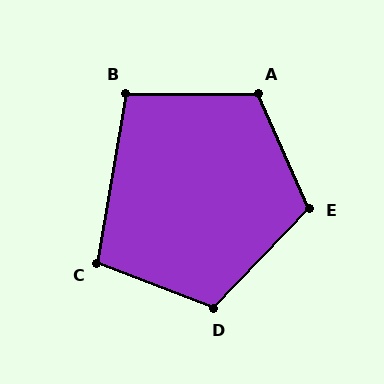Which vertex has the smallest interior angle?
B, at approximately 100 degrees.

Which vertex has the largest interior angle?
A, at approximately 114 degrees.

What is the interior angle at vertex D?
Approximately 112 degrees (obtuse).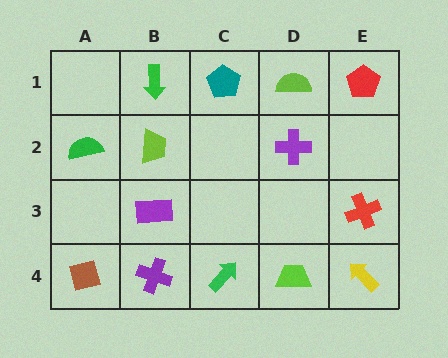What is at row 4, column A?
A brown square.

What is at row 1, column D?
A lime semicircle.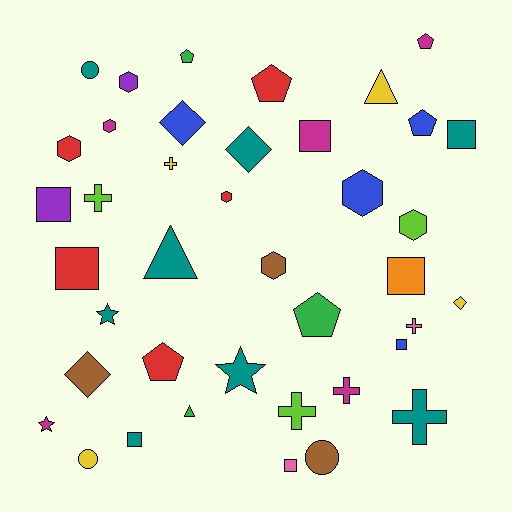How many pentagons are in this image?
There are 6 pentagons.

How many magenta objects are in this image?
There are 5 magenta objects.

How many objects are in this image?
There are 40 objects.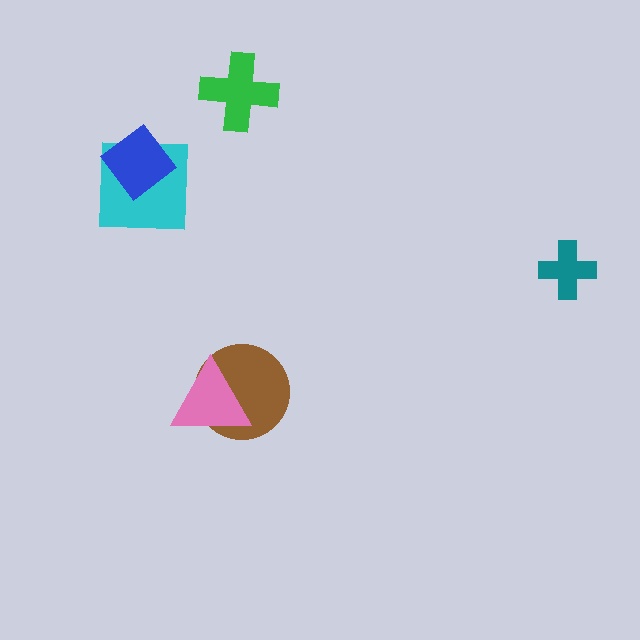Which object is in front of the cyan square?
The blue diamond is in front of the cyan square.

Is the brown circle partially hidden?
Yes, it is partially covered by another shape.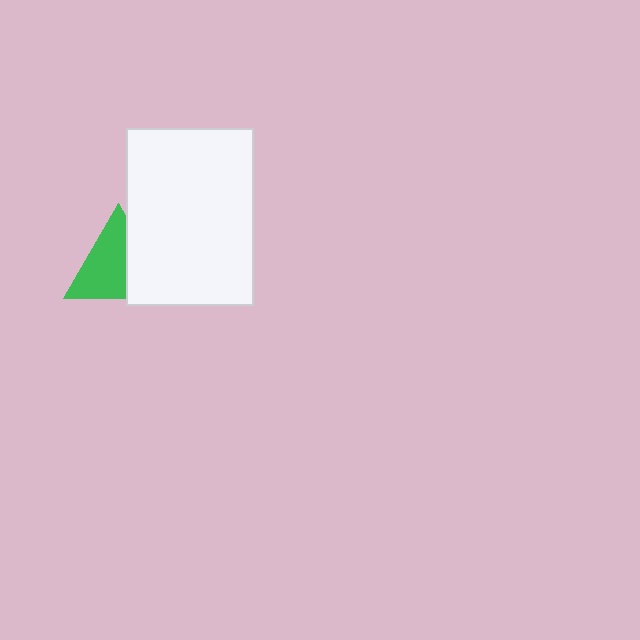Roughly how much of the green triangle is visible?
About half of it is visible (roughly 62%).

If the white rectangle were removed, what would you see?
You would see the complete green triangle.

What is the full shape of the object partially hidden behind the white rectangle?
The partially hidden object is a green triangle.